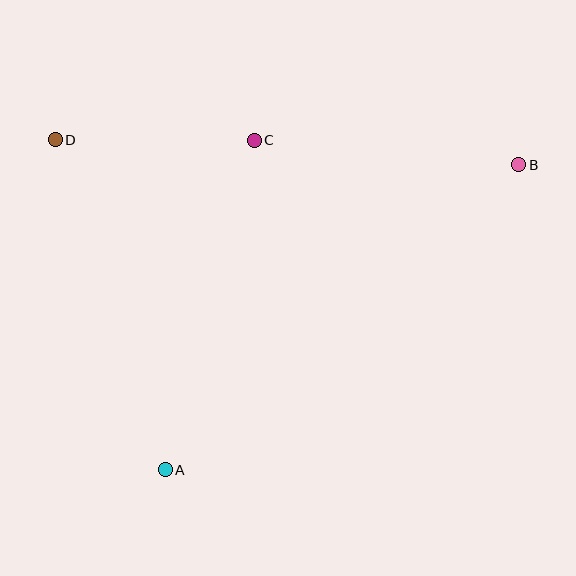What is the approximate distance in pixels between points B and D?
The distance between B and D is approximately 464 pixels.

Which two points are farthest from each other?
Points A and B are farthest from each other.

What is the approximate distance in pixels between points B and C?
The distance between B and C is approximately 265 pixels.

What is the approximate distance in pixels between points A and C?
The distance between A and C is approximately 341 pixels.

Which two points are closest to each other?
Points C and D are closest to each other.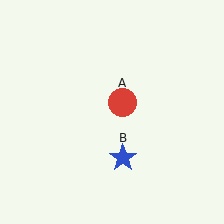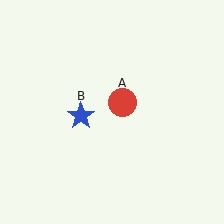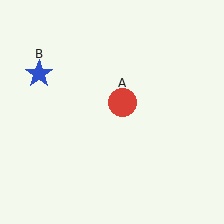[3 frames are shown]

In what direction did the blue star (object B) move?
The blue star (object B) moved up and to the left.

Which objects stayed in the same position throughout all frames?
Red circle (object A) remained stationary.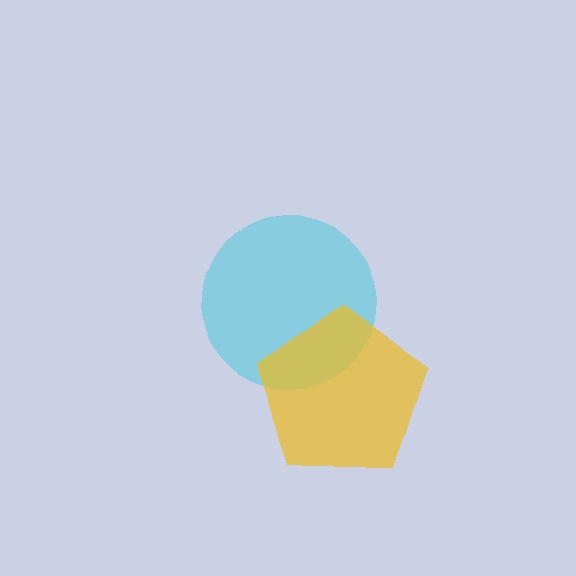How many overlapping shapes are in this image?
There are 2 overlapping shapes in the image.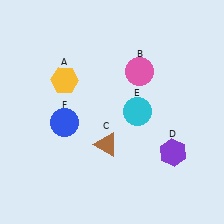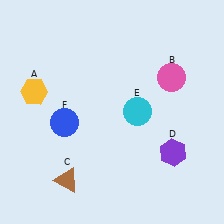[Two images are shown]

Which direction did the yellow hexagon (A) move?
The yellow hexagon (A) moved left.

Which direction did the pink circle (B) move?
The pink circle (B) moved right.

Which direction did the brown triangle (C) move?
The brown triangle (C) moved left.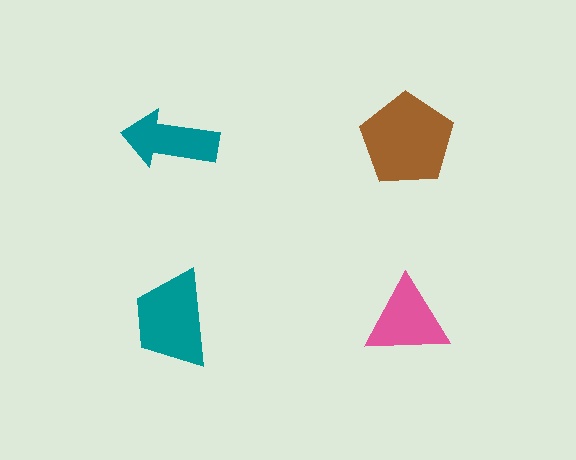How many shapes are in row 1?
2 shapes.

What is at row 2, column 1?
A teal trapezoid.